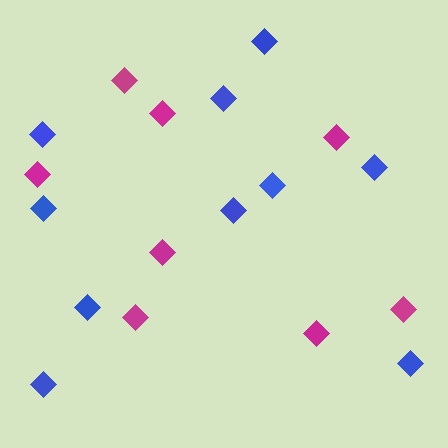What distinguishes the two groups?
There are 2 groups: one group of blue diamonds (10) and one group of magenta diamonds (8).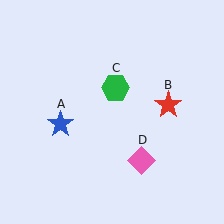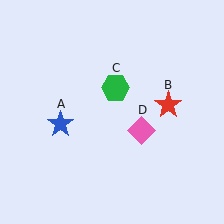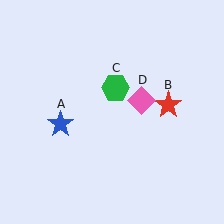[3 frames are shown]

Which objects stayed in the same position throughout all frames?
Blue star (object A) and red star (object B) and green hexagon (object C) remained stationary.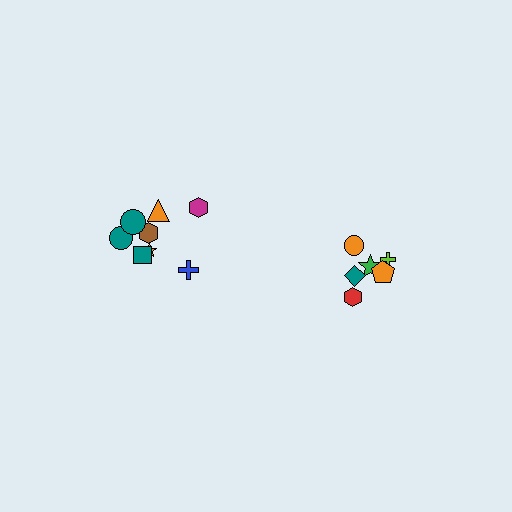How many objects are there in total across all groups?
There are 14 objects.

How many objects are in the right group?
There are 6 objects.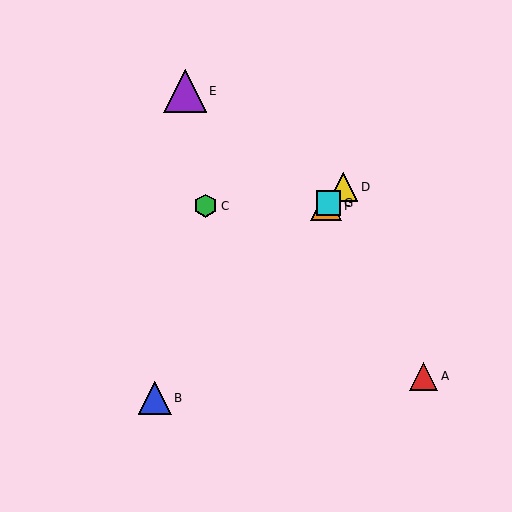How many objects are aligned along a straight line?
4 objects (B, D, F, G) are aligned along a straight line.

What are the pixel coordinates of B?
Object B is at (155, 398).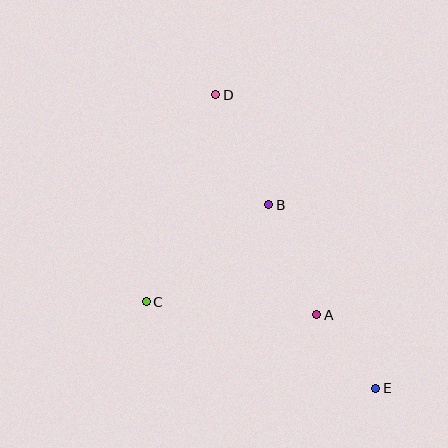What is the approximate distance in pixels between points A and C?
The distance between A and C is approximately 171 pixels.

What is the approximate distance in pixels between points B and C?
The distance between B and C is approximately 156 pixels.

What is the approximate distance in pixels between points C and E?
The distance between C and E is approximately 245 pixels.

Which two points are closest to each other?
Points A and E are closest to each other.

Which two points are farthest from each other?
Points D and E are farthest from each other.